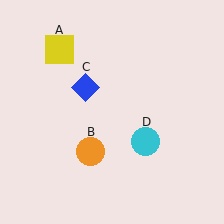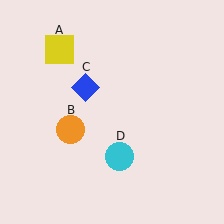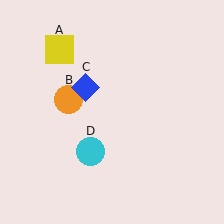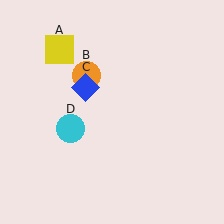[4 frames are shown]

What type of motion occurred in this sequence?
The orange circle (object B), cyan circle (object D) rotated clockwise around the center of the scene.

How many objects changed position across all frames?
2 objects changed position: orange circle (object B), cyan circle (object D).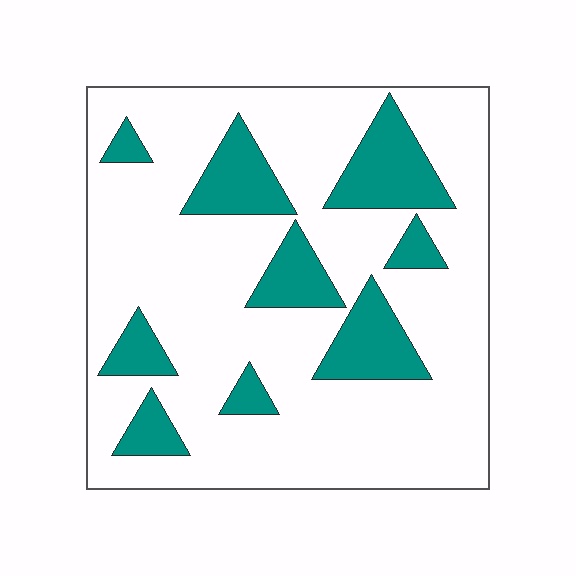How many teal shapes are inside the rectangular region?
9.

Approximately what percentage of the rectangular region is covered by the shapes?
Approximately 20%.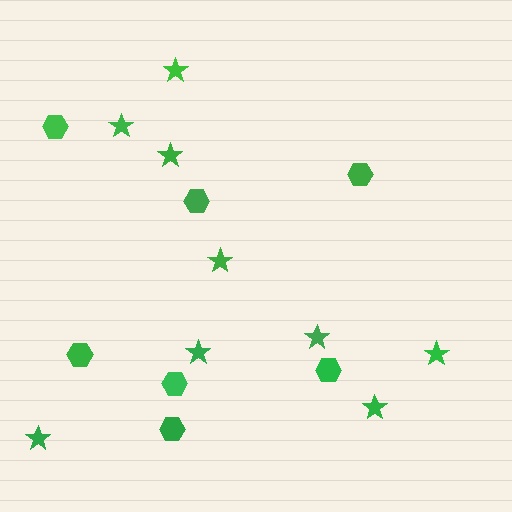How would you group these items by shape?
There are 2 groups: one group of stars (9) and one group of hexagons (7).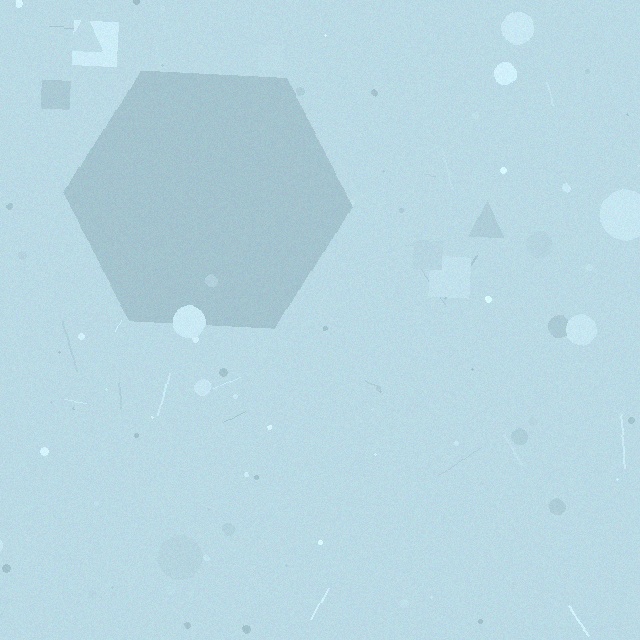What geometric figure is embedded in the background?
A hexagon is embedded in the background.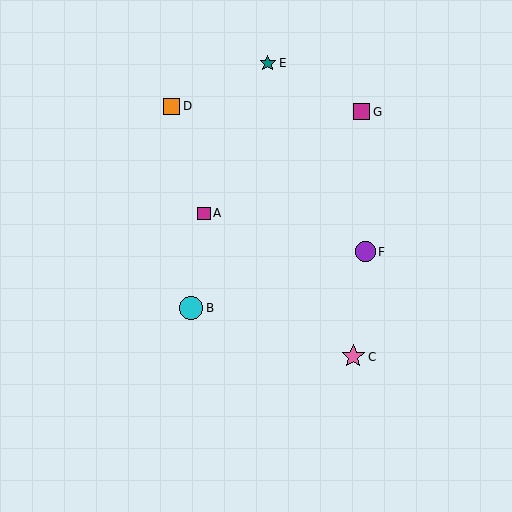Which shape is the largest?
The cyan circle (labeled B) is the largest.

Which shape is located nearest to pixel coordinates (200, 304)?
The cyan circle (labeled B) at (191, 308) is nearest to that location.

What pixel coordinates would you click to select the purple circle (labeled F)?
Click at (365, 252) to select the purple circle F.